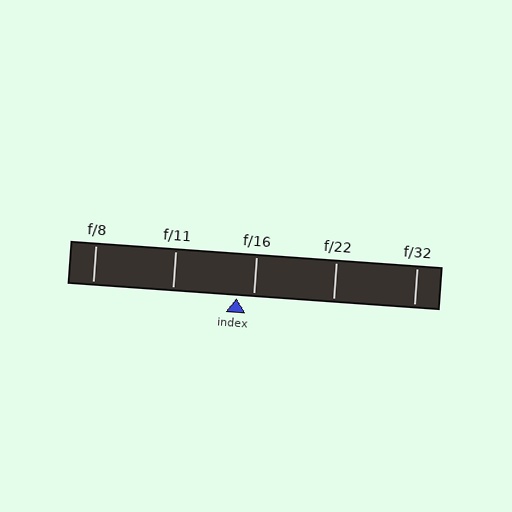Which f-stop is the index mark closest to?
The index mark is closest to f/16.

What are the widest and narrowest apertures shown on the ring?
The widest aperture shown is f/8 and the narrowest is f/32.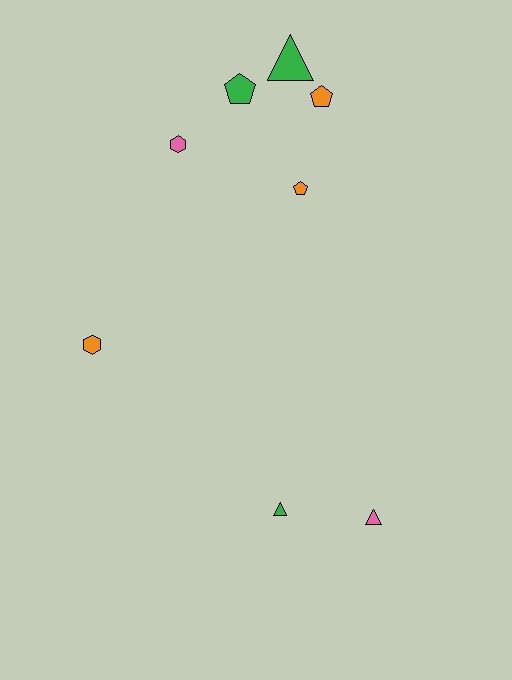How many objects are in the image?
There are 8 objects.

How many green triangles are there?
There are 2 green triangles.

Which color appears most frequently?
Green, with 3 objects.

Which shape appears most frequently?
Triangle, with 3 objects.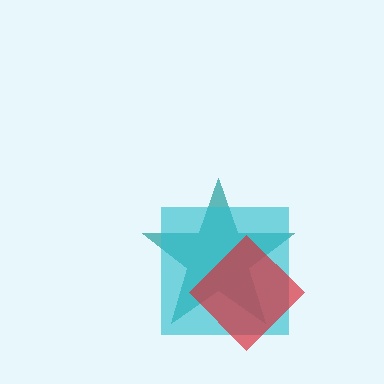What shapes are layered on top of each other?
The layered shapes are: a teal star, a cyan square, a red diamond.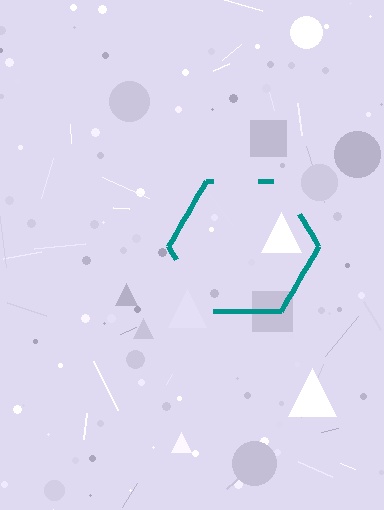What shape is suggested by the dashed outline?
The dashed outline suggests a hexagon.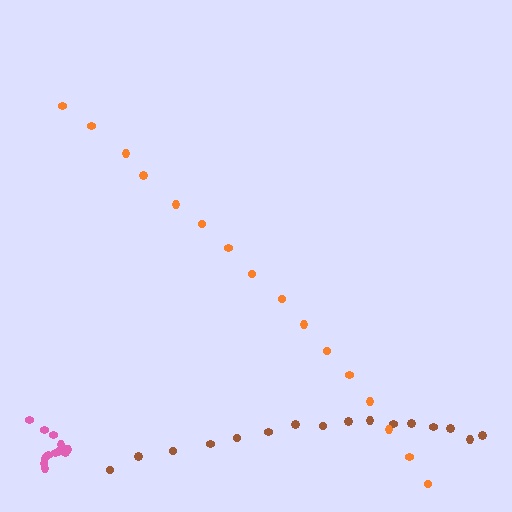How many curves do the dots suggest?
There are 3 distinct paths.